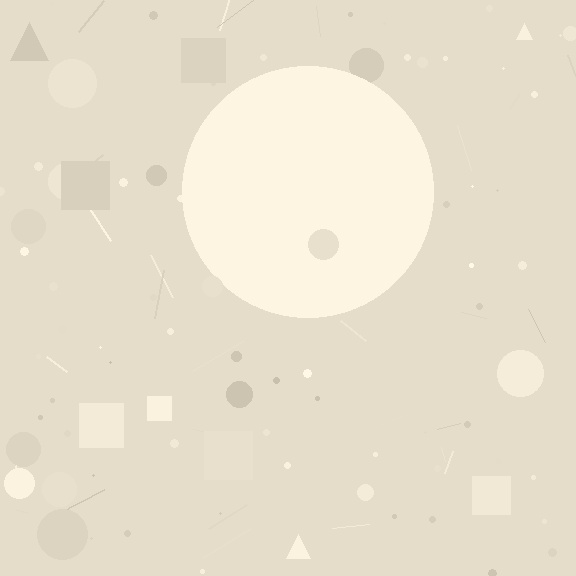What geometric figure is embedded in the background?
A circle is embedded in the background.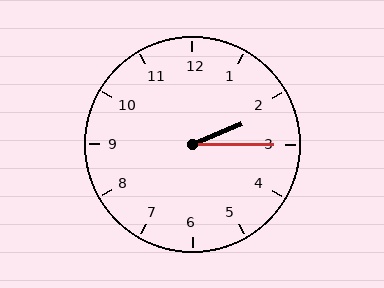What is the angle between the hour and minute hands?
Approximately 22 degrees.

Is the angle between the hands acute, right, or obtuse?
It is acute.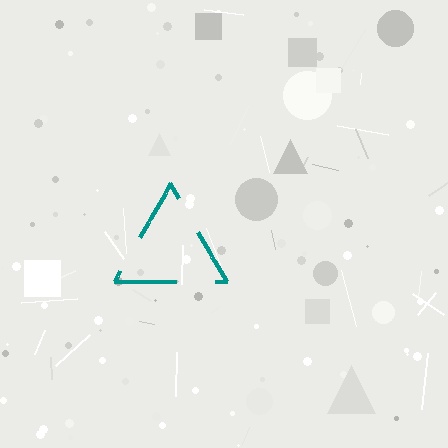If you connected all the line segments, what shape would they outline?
They would outline a triangle.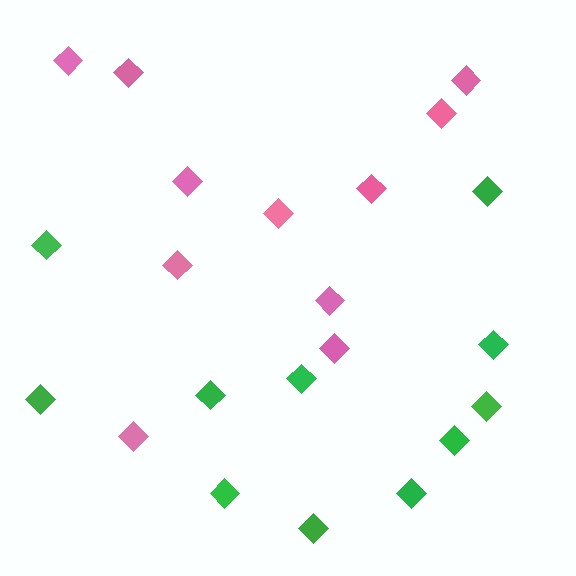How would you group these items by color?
There are 2 groups: one group of green diamonds (11) and one group of pink diamonds (11).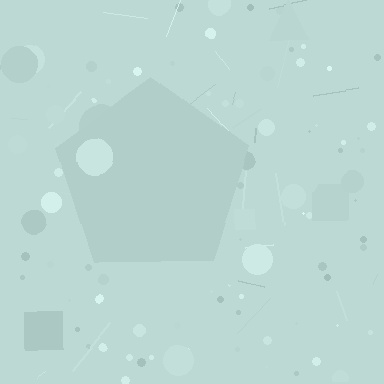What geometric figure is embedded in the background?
A pentagon is embedded in the background.